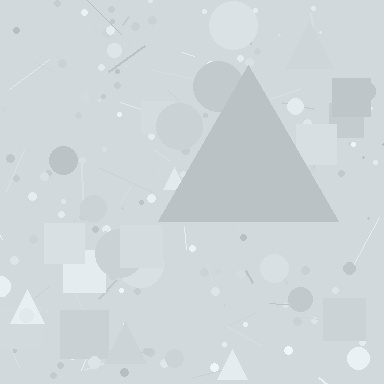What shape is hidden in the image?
A triangle is hidden in the image.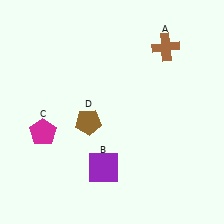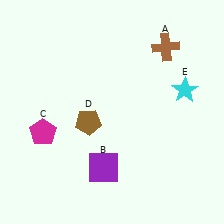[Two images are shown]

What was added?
A cyan star (E) was added in Image 2.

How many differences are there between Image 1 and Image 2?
There is 1 difference between the two images.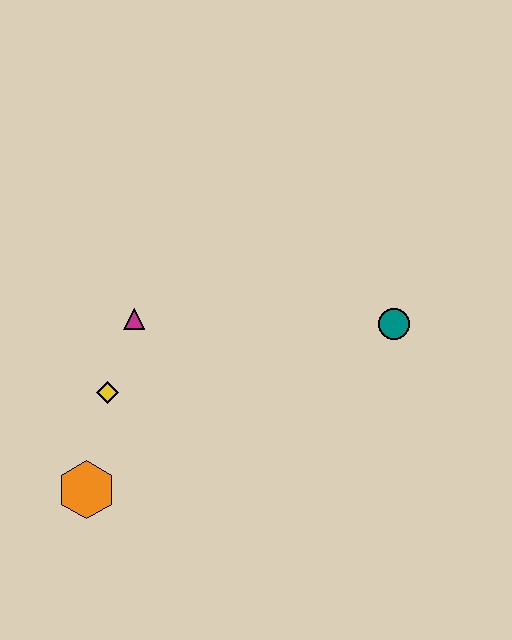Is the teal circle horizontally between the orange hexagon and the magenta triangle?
No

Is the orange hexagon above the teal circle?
No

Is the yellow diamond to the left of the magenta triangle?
Yes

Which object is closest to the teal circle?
The magenta triangle is closest to the teal circle.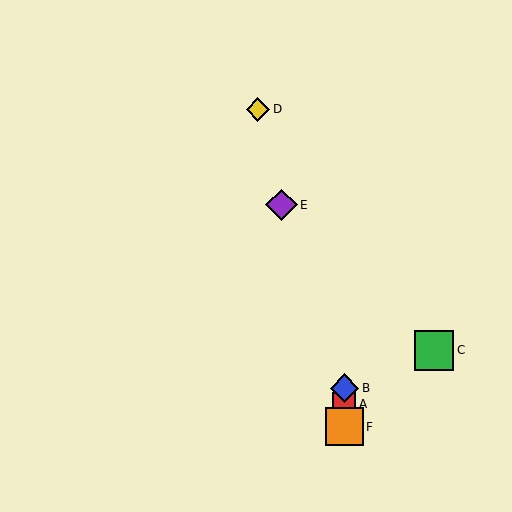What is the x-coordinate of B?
Object B is at x≈344.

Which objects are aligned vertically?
Objects A, B, F are aligned vertically.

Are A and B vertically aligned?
Yes, both are at x≈344.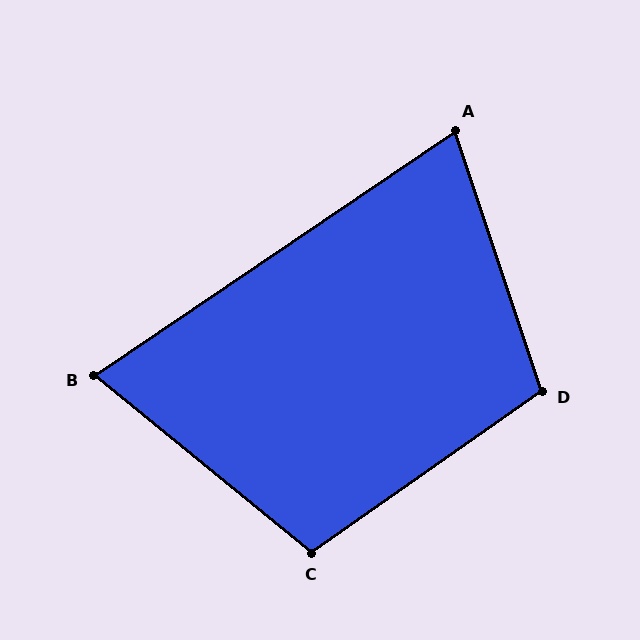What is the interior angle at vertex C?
Approximately 106 degrees (obtuse).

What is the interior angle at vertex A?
Approximately 74 degrees (acute).